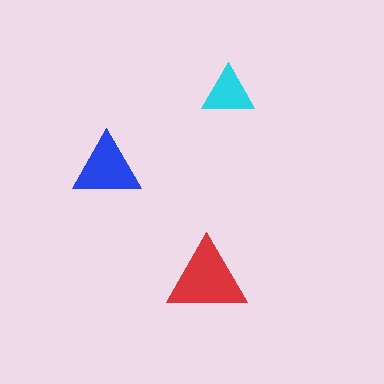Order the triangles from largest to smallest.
the red one, the blue one, the cyan one.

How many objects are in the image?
There are 3 objects in the image.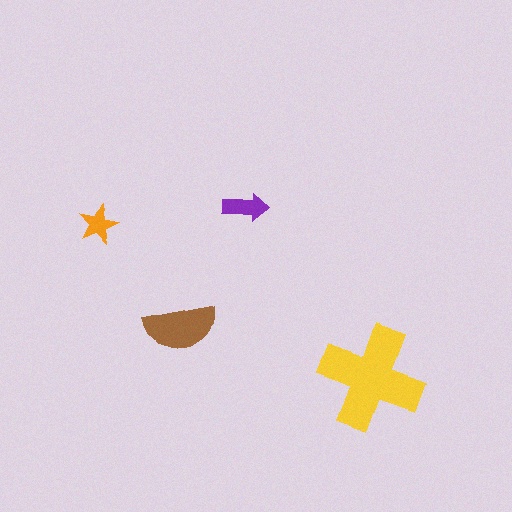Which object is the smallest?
The orange star.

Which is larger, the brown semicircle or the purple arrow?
The brown semicircle.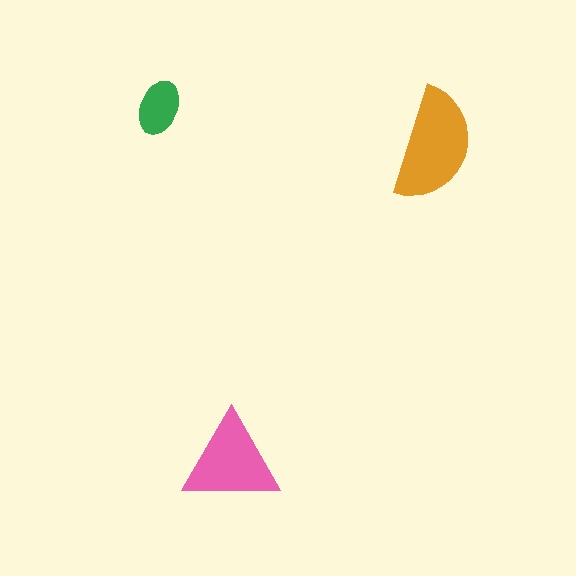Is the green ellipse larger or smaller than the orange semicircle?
Smaller.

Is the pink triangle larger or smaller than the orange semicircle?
Smaller.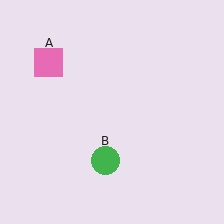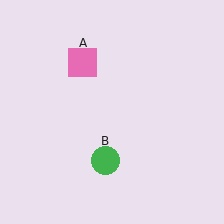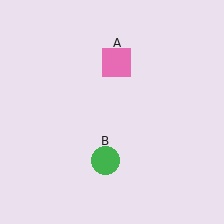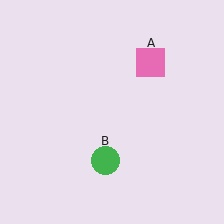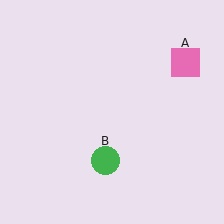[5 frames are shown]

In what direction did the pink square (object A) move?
The pink square (object A) moved right.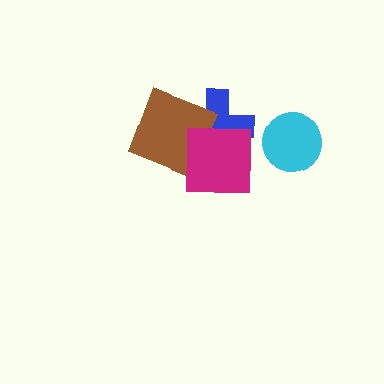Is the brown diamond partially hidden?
Yes, it is partially covered by another shape.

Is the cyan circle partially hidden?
No, no other shape covers it.